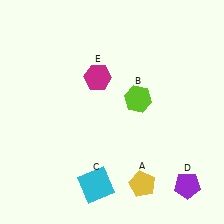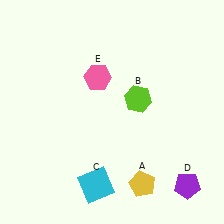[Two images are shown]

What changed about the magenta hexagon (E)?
In Image 1, E is magenta. In Image 2, it changed to pink.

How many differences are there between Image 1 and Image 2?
There is 1 difference between the two images.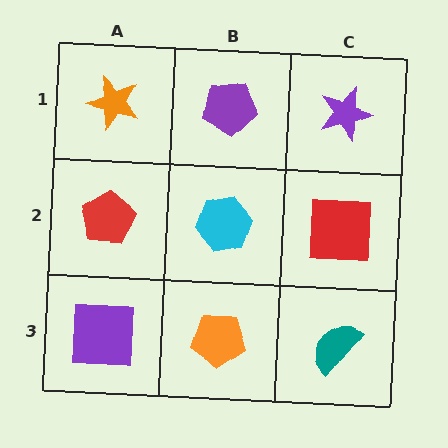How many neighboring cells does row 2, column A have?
3.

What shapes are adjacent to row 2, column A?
An orange star (row 1, column A), a purple square (row 3, column A), a cyan hexagon (row 2, column B).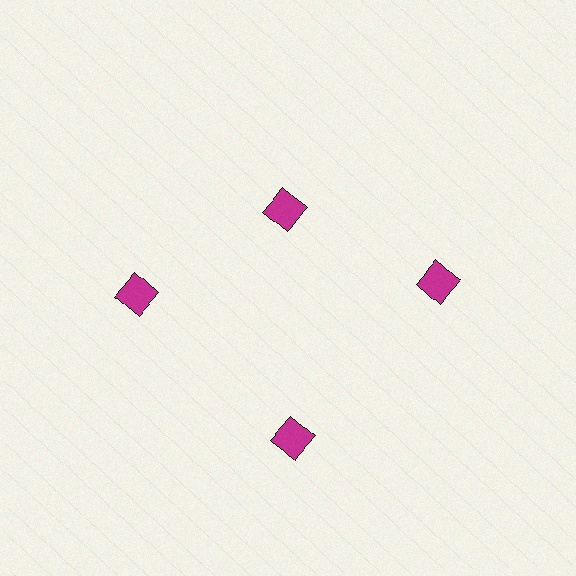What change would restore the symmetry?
The symmetry would be restored by moving it outward, back onto the ring so that all 4 diamonds sit at equal angles and equal distance from the center.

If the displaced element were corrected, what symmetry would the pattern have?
It would have 4-fold rotational symmetry — the pattern would map onto itself every 90 degrees.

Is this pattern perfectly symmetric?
No. The 4 magenta diamonds are arranged in a ring, but one element near the 12 o'clock position is pulled inward toward the center, breaking the 4-fold rotational symmetry.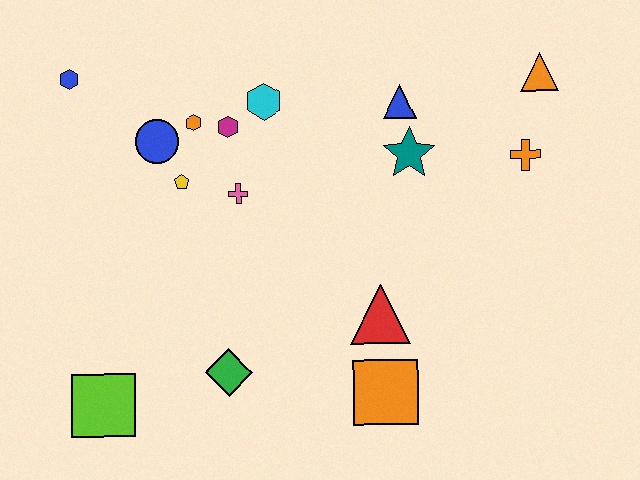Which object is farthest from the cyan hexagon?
The lime square is farthest from the cyan hexagon.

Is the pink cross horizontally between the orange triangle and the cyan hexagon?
No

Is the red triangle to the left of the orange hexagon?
No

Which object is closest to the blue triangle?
The teal star is closest to the blue triangle.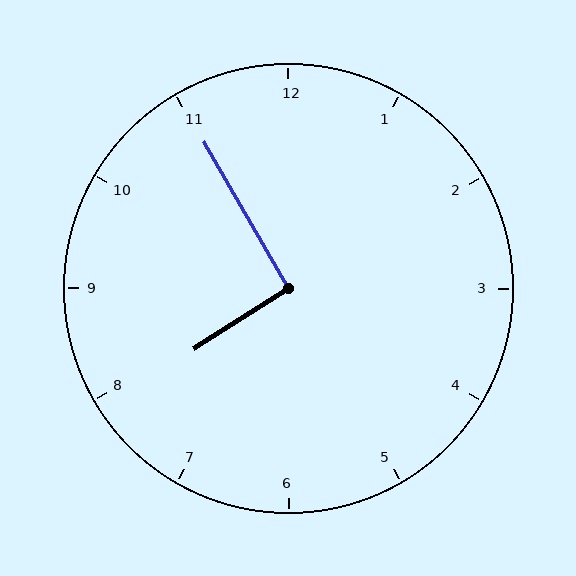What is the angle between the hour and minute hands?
Approximately 92 degrees.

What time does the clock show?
7:55.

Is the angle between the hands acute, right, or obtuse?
It is right.